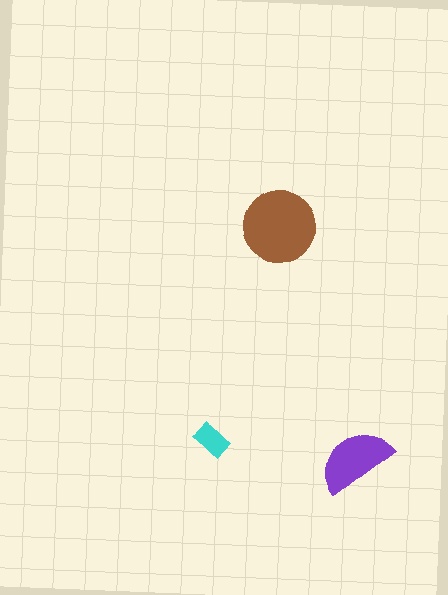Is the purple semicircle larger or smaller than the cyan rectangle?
Larger.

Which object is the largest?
The brown circle.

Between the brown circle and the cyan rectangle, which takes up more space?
The brown circle.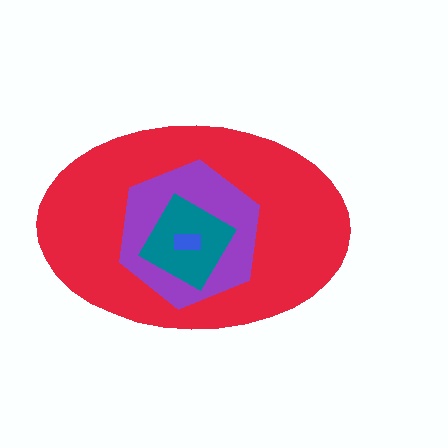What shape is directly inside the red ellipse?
The purple hexagon.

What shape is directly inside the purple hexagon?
The teal diamond.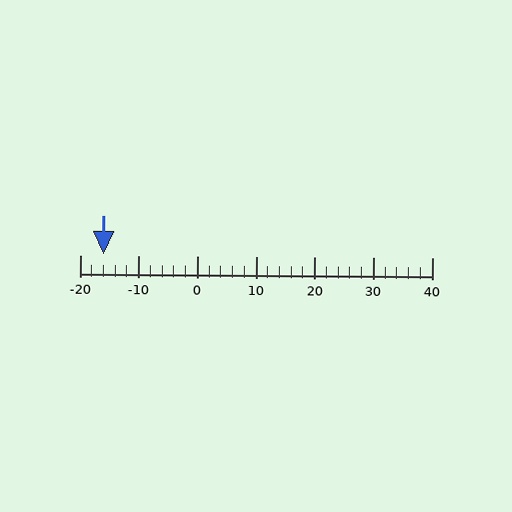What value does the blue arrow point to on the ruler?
The blue arrow points to approximately -16.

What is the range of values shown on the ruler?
The ruler shows values from -20 to 40.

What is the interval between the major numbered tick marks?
The major tick marks are spaced 10 units apart.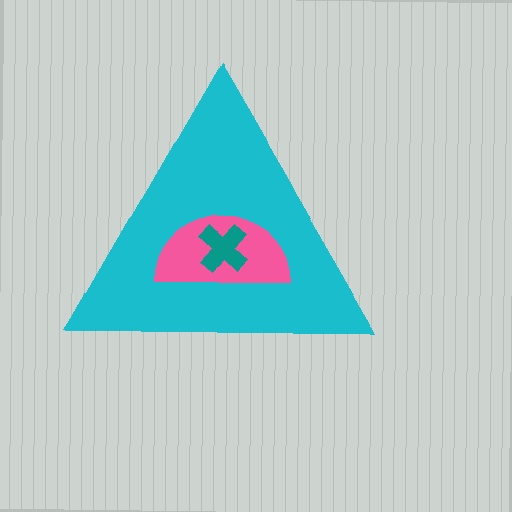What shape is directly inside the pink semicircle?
The teal cross.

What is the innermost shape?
The teal cross.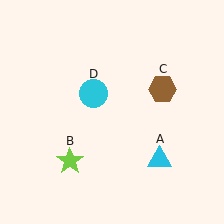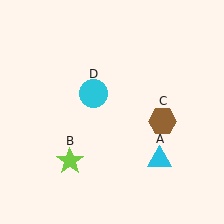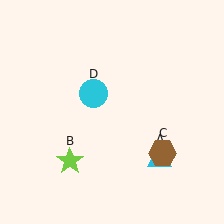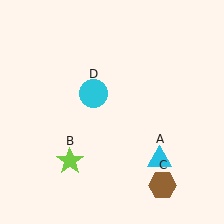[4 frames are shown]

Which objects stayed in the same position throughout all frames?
Cyan triangle (object A) and lime star (object B) and cyan circle (object D) remained stationary.